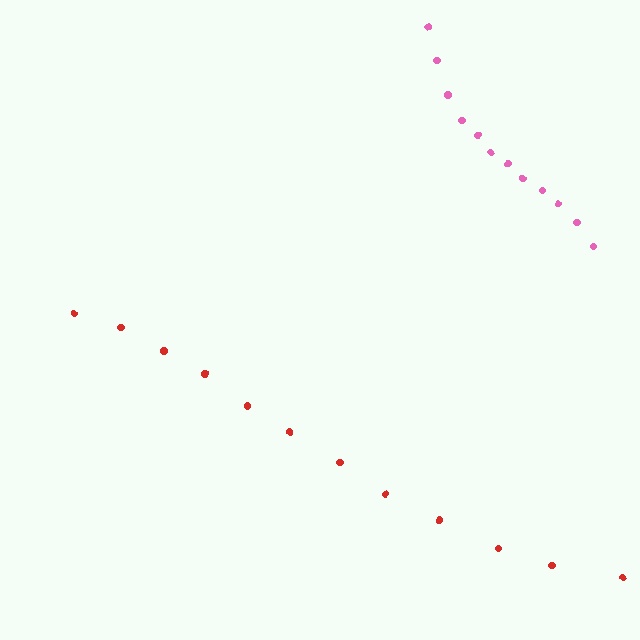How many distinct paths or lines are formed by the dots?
There are 2 distinct paths.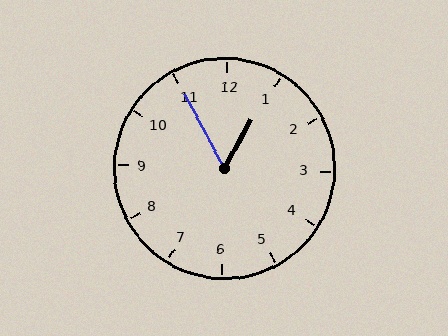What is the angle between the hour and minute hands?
Approximately 58 degrees.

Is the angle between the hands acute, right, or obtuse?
It is acute.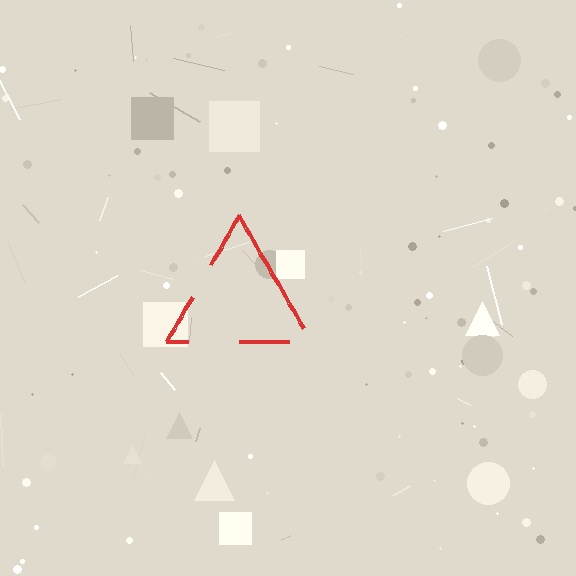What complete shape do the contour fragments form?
The contour fragments form a triangle.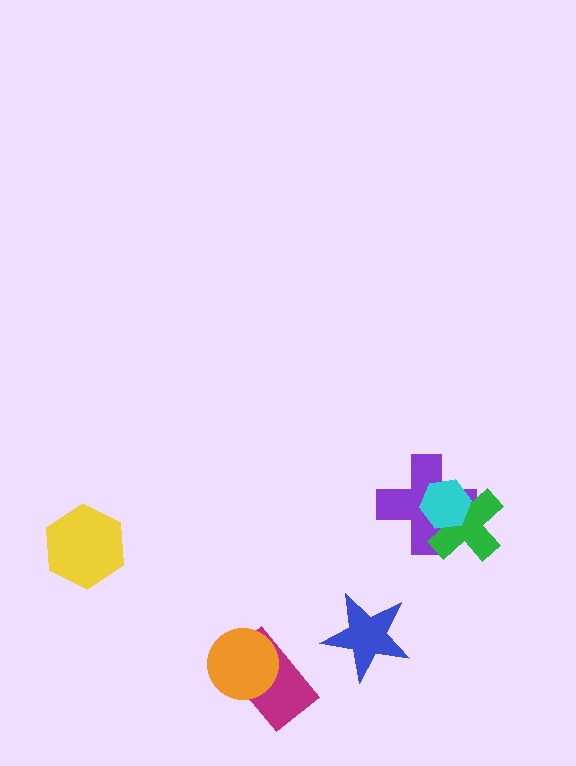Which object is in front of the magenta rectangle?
The orange circle is in front of the magenta rectangle.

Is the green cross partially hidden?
Yes, it is partially covered by another shape.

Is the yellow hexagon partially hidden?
No, no other shape covers it.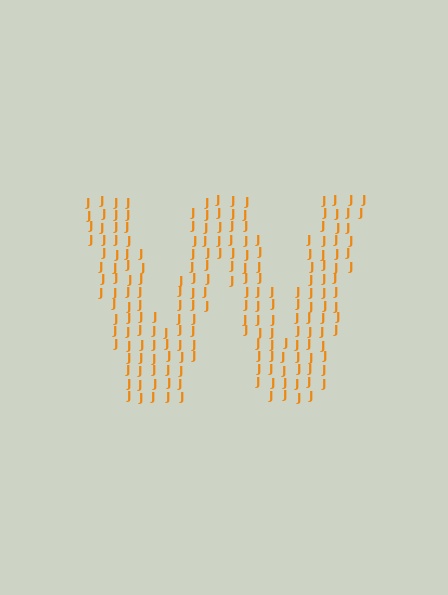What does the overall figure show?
The overall figure shows the letter W.